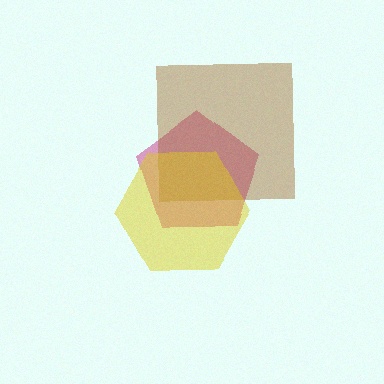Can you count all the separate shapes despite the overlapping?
Yes, there are 3 separate shapes.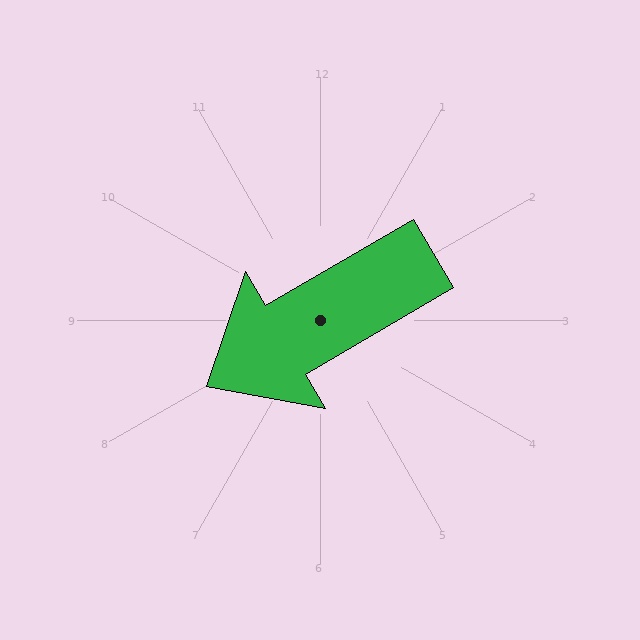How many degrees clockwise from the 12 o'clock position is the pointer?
Approximately 240 degrees.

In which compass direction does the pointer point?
Southwest.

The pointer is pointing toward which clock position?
Roughly 8 o'clock.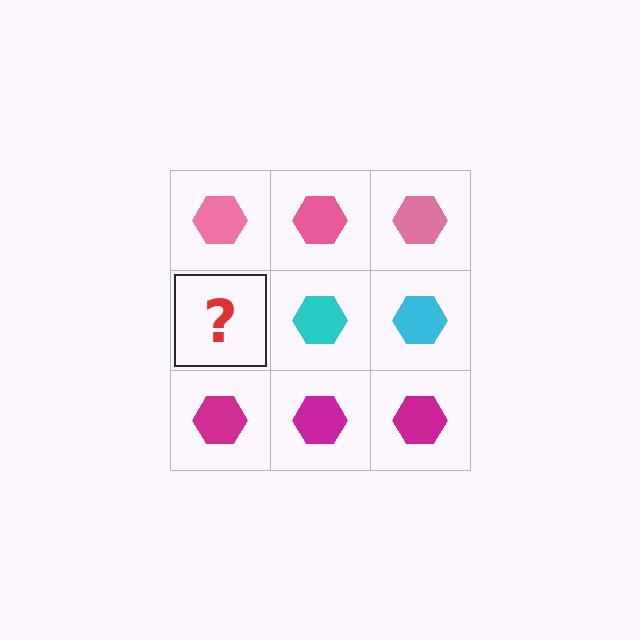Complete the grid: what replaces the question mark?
The question mark should be replaced with a cyan hexagon.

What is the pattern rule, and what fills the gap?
The rule is that each row has a consistent color. The gap should be filled with a cyan hexagon.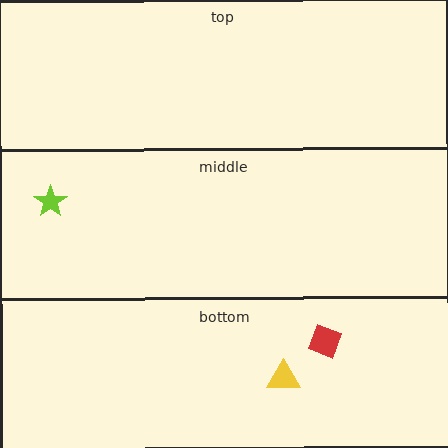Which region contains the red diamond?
The bottom region.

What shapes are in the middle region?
The lime star.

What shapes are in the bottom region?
The yellow triangle, the red diamond.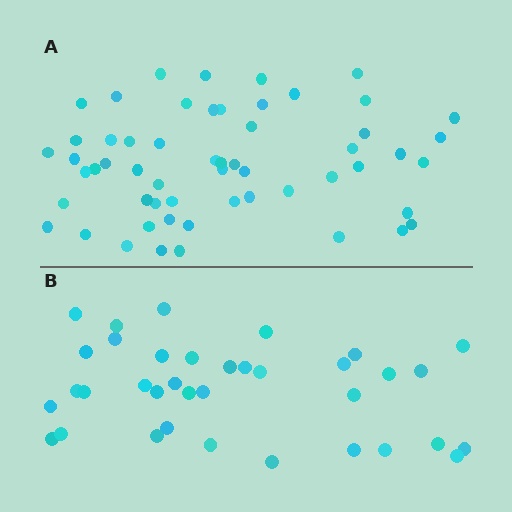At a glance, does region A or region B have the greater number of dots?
Region A (the top region) has more dots.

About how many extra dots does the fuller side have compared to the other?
Region A has approximately 20 more dots than region B.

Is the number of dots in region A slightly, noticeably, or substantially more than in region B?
Region A has substantially more. The ratio is roughly 1.6 to 1.